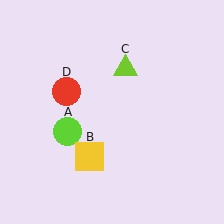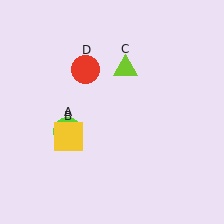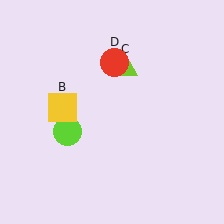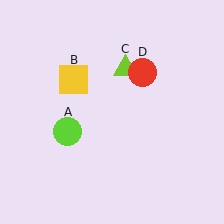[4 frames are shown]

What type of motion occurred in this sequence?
The yellow square (object B), red circle (object D) rotated clockwise around the center of the scene.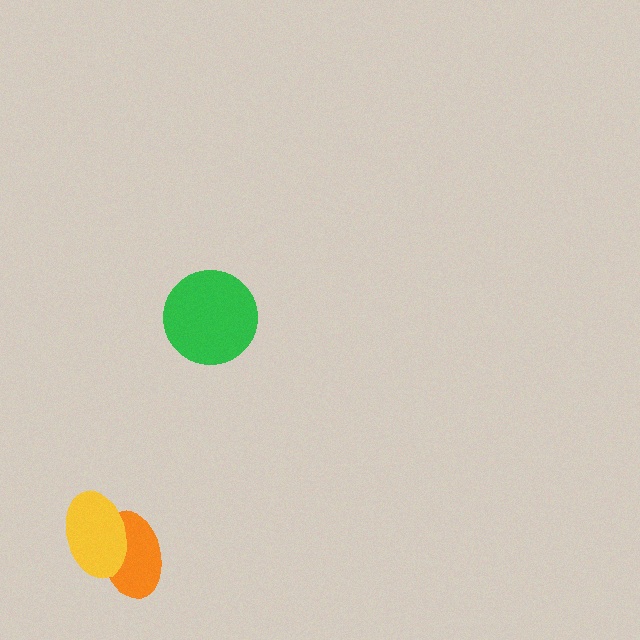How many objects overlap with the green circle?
0 objects overlap with the green circle.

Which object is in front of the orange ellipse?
The yellow ellipse is in front of the orange ellipse.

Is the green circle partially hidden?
No, no other shape covers it.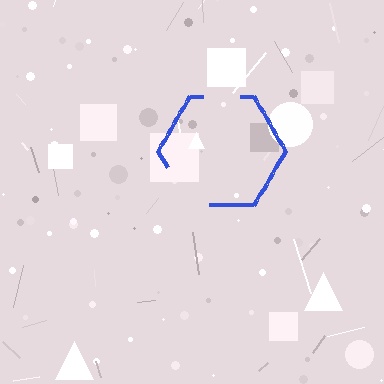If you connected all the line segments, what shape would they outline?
They would outline a hexagon.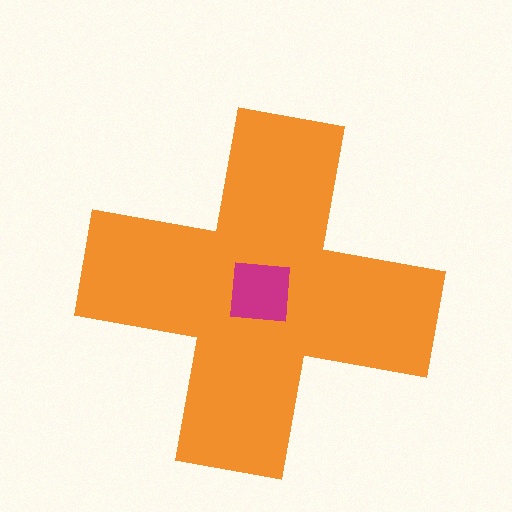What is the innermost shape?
The magenta square.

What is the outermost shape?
The orange cross.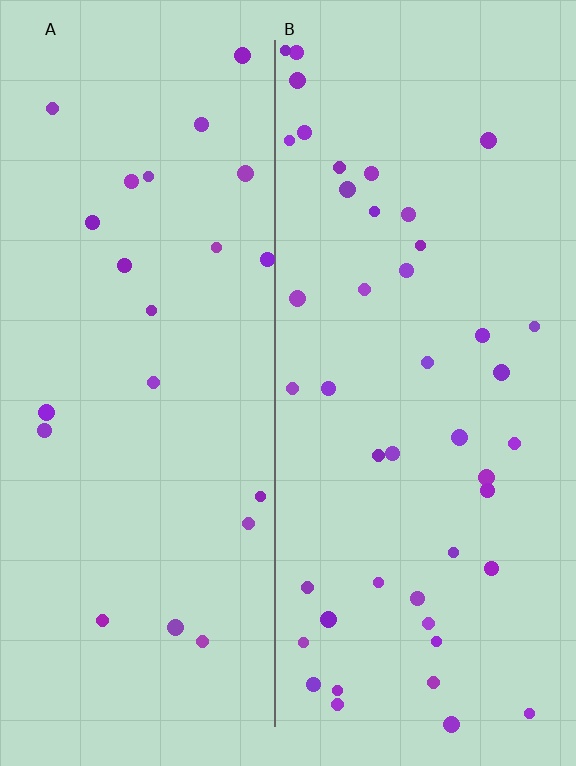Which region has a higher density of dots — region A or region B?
B (the right).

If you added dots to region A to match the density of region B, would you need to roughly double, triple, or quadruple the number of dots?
Approximately double.